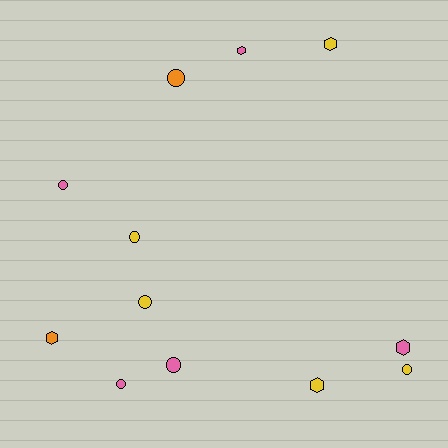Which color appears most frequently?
Yellow, with 5 objects.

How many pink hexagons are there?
There are 2 pink hexagons.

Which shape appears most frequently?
Circle, with 7 objects.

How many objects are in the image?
There are 12 objects.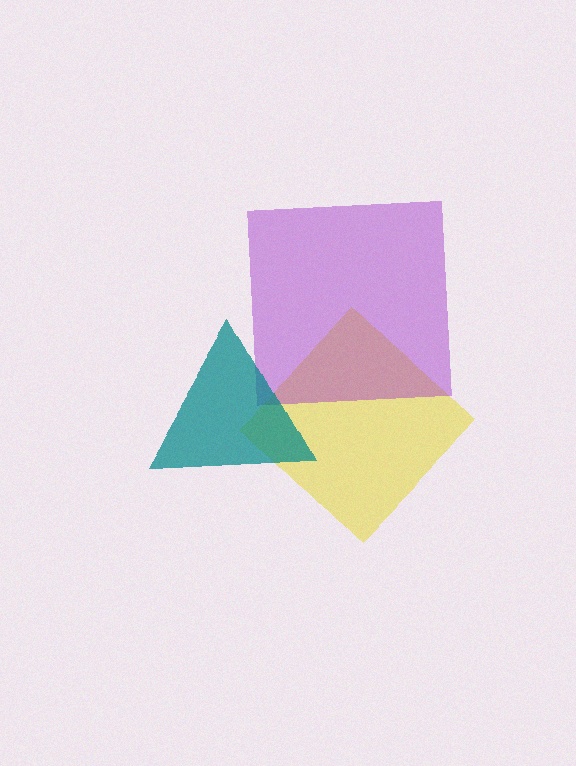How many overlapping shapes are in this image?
There are 3 overlapping shapes in the image.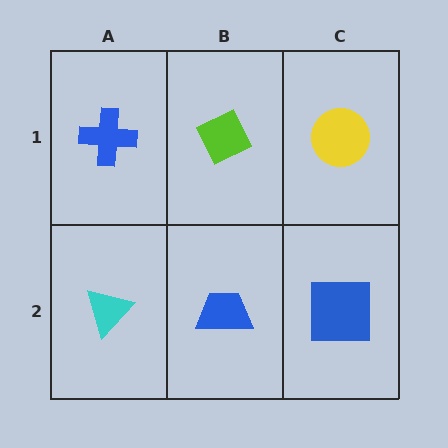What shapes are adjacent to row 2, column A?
A blue cross (row 1, column A), a blue trapezoid (row 2, column B).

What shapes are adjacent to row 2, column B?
A lime diamond (row 1, column B), a cyan triangle (row 2, column A), a blue square (row 2, column C).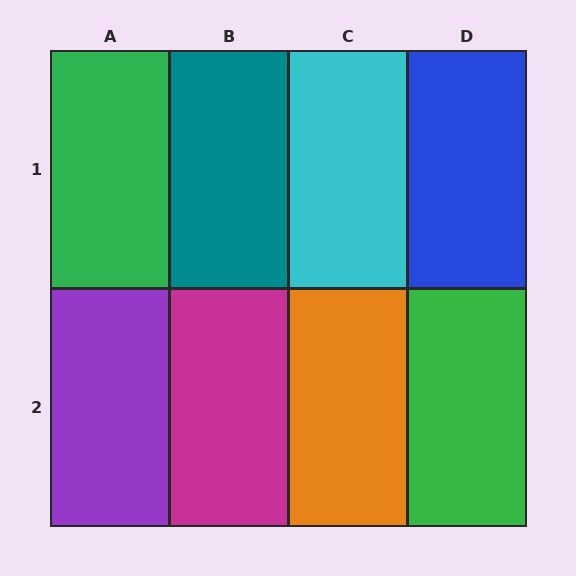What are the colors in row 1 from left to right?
Green, teal, cyan, blue.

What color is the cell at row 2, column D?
Green.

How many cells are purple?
1 cell is purple.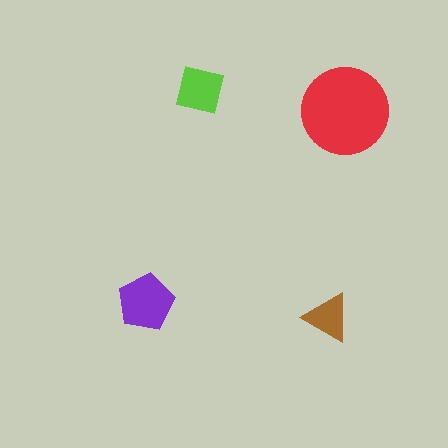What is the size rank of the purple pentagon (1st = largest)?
2nd.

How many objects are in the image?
There are 4 objects in the image.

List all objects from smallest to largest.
The brown triangle, the lime square, the purple pentagon, the red circle.